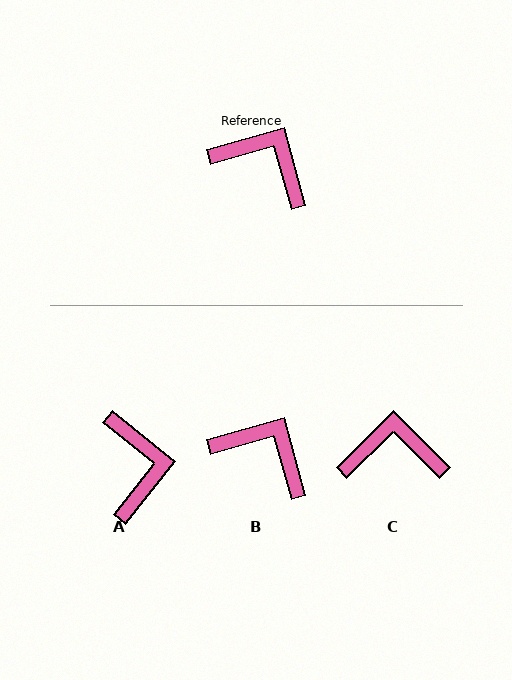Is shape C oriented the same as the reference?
No, it is off by about 29 degrees.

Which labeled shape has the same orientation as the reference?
B.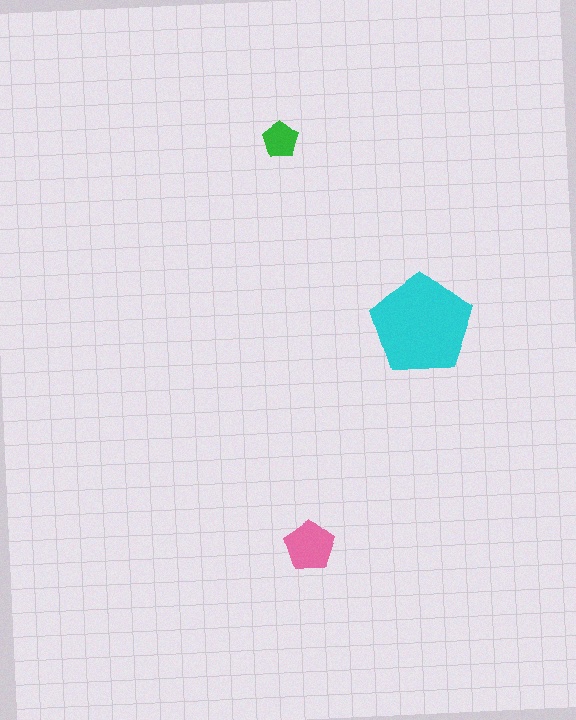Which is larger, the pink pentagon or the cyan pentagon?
The cyan one.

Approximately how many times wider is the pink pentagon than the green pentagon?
About 1.5 times wider.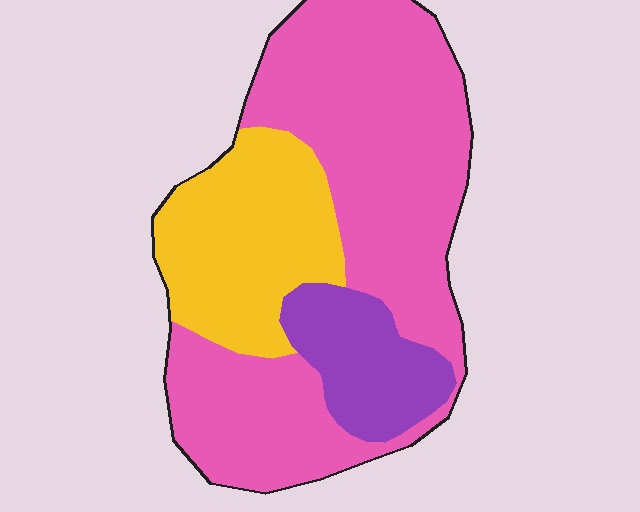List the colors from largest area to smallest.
From largest to smallest: pink, yellow, purple.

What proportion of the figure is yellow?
Yellow takes up about one quarter (1/4) of the figure.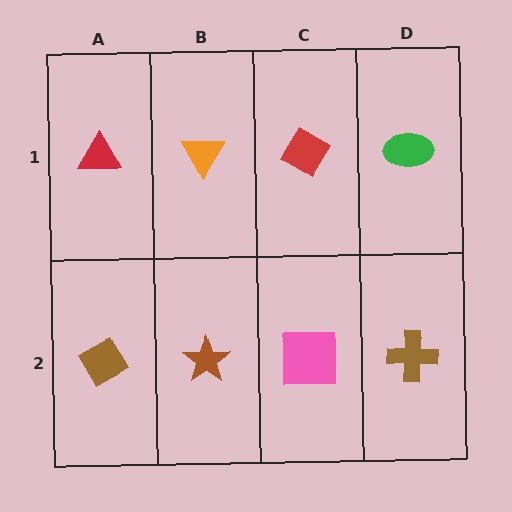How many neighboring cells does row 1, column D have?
2.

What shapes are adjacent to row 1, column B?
A brown star (row 2, column B), a red triangle (row 1, column A), a red diamond (row 1, column C).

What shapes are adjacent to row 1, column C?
A pink square (row 2, column C), an orange triangle (row 1, column B), a green ellipse (row 1, column D).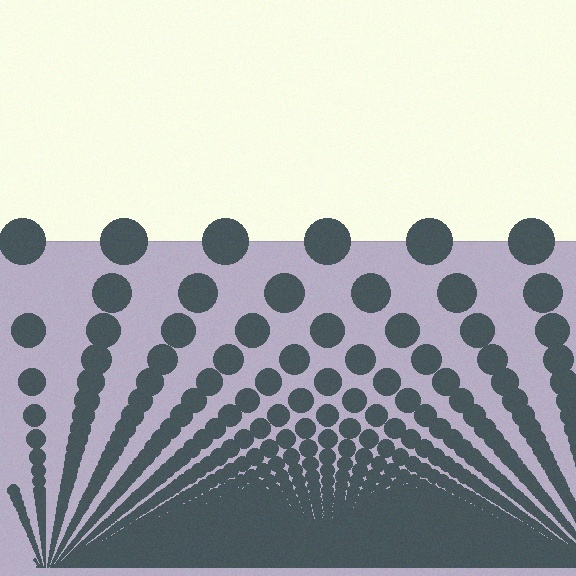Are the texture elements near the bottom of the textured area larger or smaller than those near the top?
Smaller. The gradient is inverted — elements near the bottom are smaller and denser.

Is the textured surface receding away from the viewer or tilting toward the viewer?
The surface appears to tilt toward the viewer. Texture elements get larger and sparser toward the top.